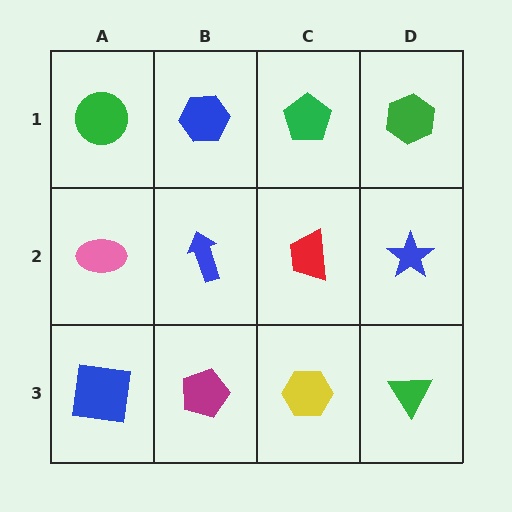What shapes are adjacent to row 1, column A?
A pink ellipse (row 2, column A), a blue hexagon (row 1, column B).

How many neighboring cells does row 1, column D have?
2.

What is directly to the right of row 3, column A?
A magenta pentagon.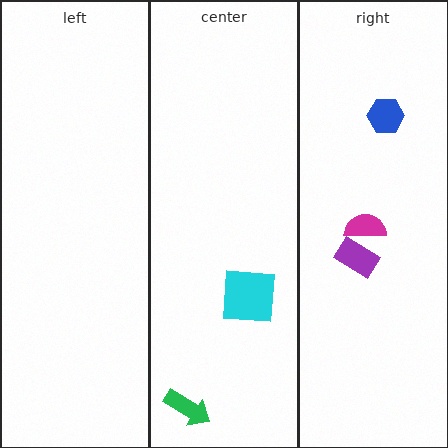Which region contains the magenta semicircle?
The right region.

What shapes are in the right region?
The purple rectangle, the magenta semicircle, the blue hexagon.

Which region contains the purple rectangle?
The right region.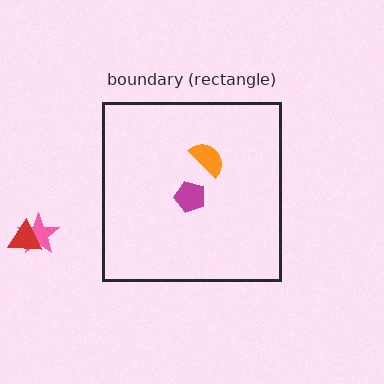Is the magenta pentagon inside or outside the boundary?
Inside.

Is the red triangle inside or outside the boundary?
Outside.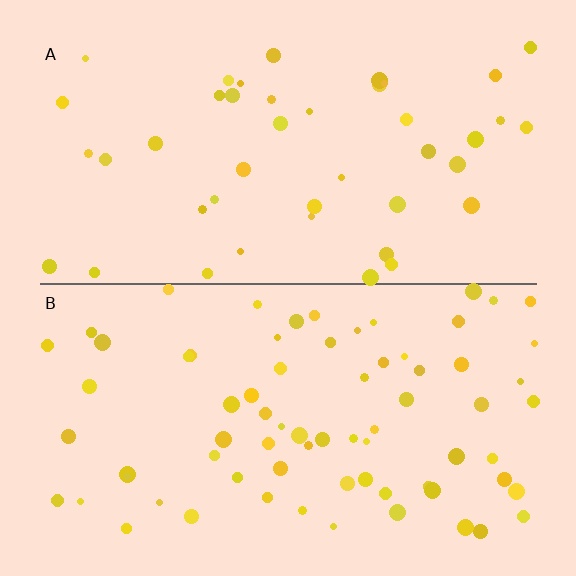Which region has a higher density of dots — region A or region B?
B (the bottom).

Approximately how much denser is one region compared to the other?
Approximately 1.6× — region B over region A.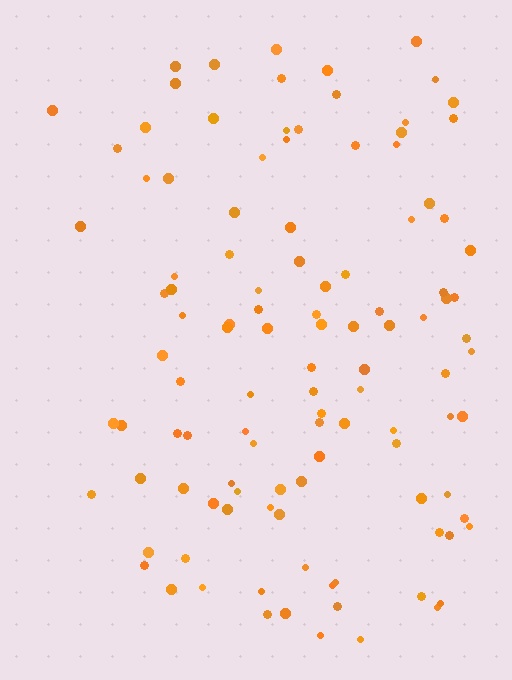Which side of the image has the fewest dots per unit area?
The left.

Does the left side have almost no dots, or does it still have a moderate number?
Still a moderate number, just noticeably fewer than the right.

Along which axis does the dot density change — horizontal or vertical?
Horizontal.